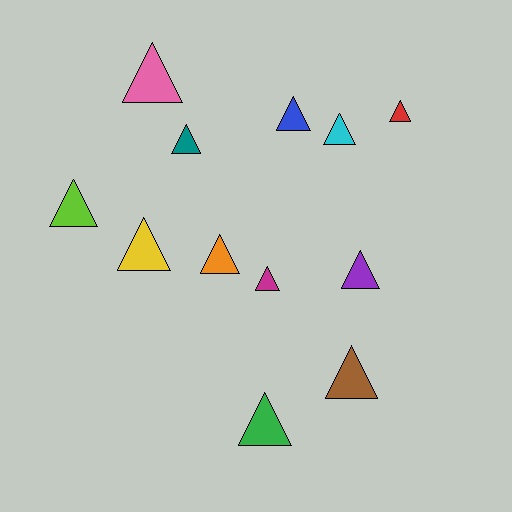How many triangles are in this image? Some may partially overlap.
There are 12 triangles.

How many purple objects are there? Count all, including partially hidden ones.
There is 1 purple object.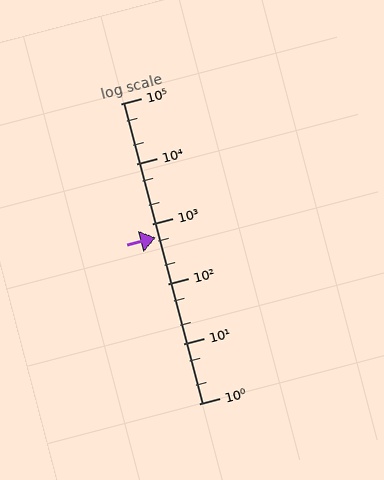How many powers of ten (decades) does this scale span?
The scale spans 5 decades, from 1 to 100000.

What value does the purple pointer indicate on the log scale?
The pointer indicates approximately 580.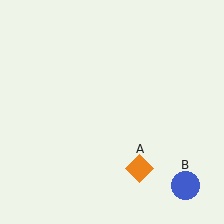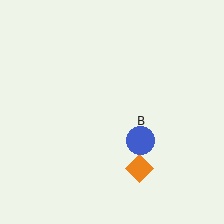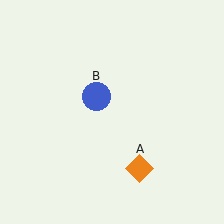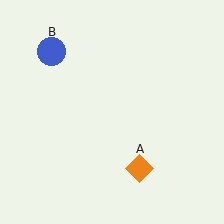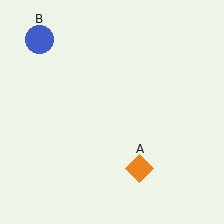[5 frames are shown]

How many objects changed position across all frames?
1 object changed position: blue circle (object B).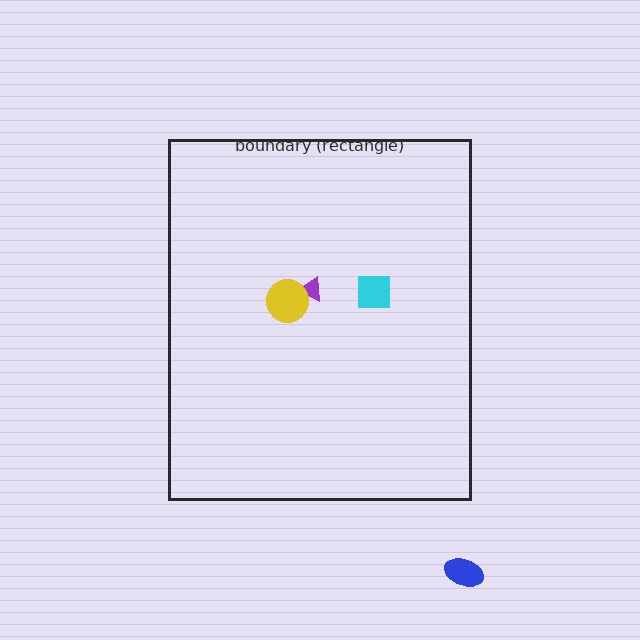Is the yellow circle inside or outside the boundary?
Inside.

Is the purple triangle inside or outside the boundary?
Inside.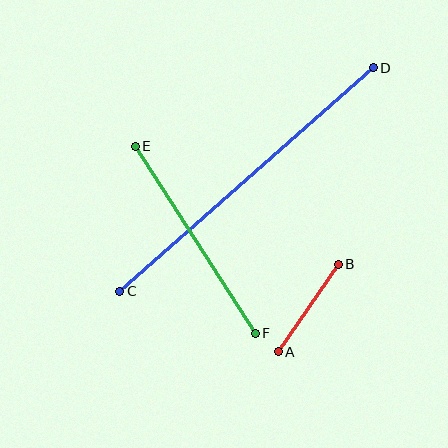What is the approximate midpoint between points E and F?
The midpoint is at approximately (195, 240) pixels.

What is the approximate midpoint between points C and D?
The midpoint is at approximately (247, 180) pixels.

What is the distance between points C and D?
The distance is approximately 338 pixels.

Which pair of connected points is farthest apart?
Points C and D are farthest apart.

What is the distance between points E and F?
The distance is approximately 222 pixels.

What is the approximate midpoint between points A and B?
The midpoint is at approximately (308, 308) pixels.